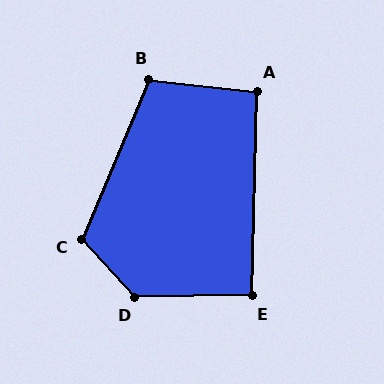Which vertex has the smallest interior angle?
E, at approximately 92 degrees.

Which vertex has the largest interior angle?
D, at approximately 132 degrees.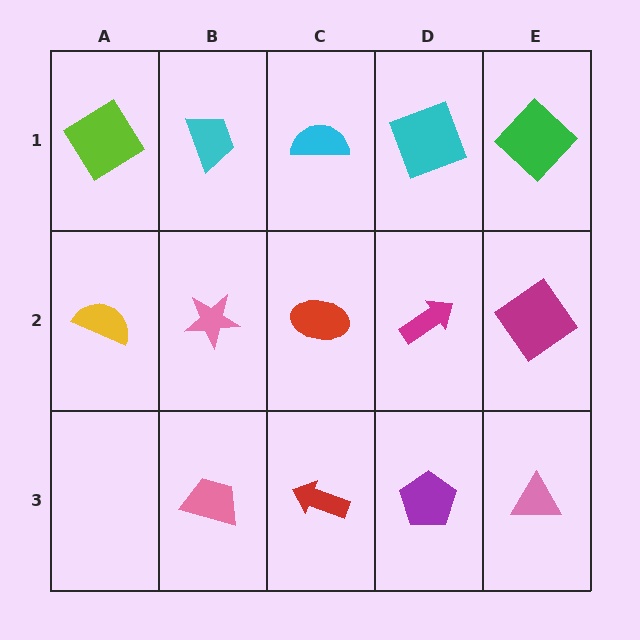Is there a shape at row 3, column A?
No, that cell is empty.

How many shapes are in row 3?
4 shapes.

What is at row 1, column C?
A cyan semicircle.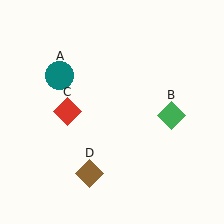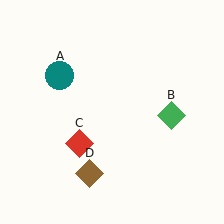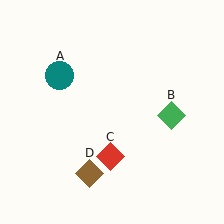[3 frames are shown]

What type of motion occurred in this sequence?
The red diamond (object C) rotated counterclockwise around the center of the scene.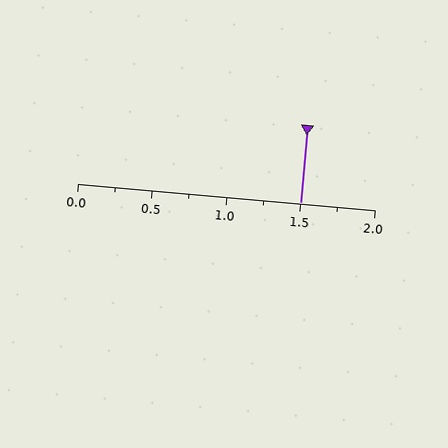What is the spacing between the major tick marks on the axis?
The major ticks are spaced 0.5 apart.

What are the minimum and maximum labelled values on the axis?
The axis runs from 0.0 to 2.0.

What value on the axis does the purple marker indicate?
The marker indicates approximately 1.5.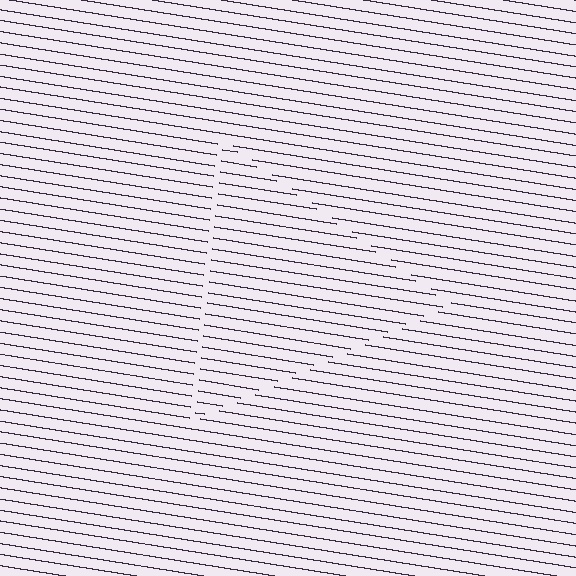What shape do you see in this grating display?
An illusory triangle. The interior of the shape contains the same grating, shifted by half a period — the contour is defined by the phase discontinuity where line-ends from the inner and outer gratings abut.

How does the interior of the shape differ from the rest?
The interior of the shape contains the same grating, shifted by half a period — the contour is defined by the phase discontinuity where line-ends from the inner and outer gratings abut.